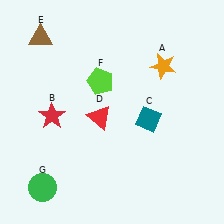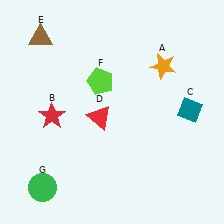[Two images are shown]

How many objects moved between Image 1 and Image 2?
1 object moved between the two images.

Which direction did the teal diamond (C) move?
The teal diamond (C) moved right.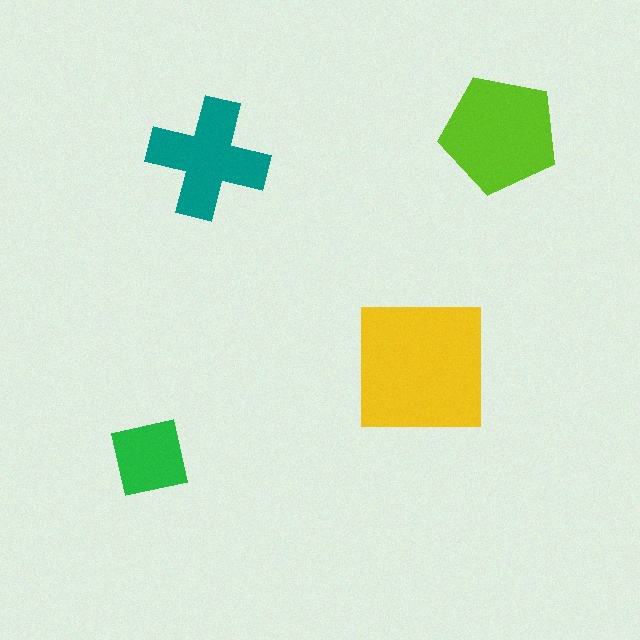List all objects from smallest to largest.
The green square, the teal cross, the lime pentagon, the yellow square.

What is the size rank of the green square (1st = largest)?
4th.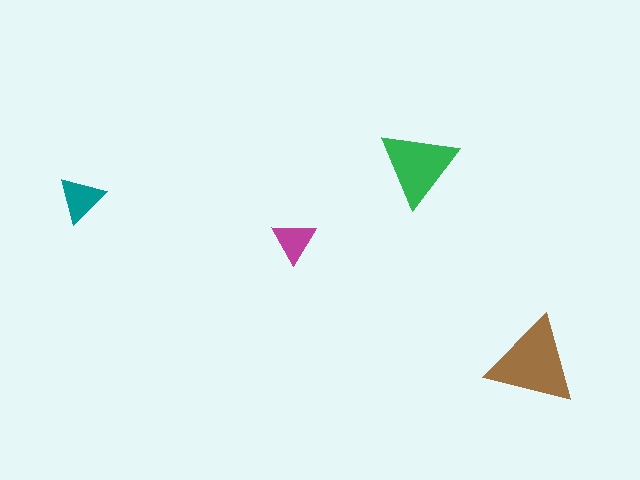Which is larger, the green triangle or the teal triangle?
The green one.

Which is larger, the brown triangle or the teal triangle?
The brown one.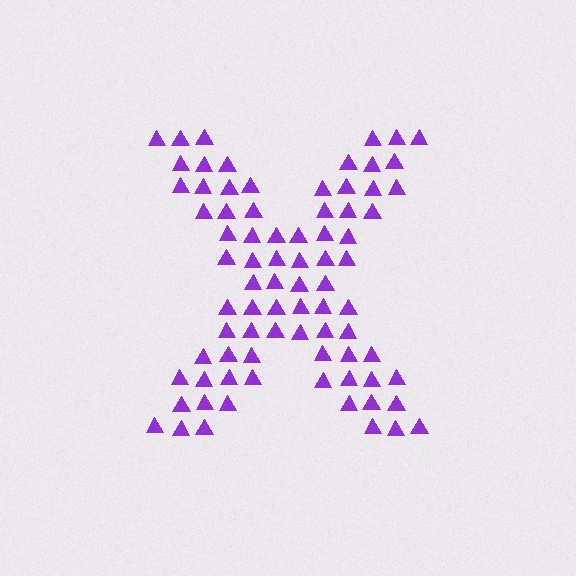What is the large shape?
The large shape is the letter X.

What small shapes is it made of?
It is made of small triangles.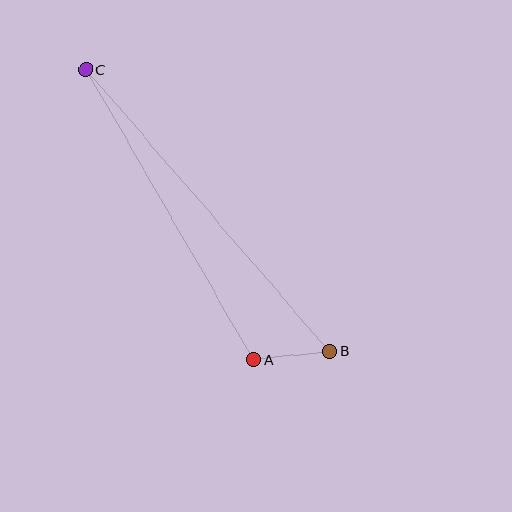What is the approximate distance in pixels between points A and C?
The distance between A and C is approximately 335 pixels.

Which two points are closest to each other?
Points A and B are closest to each other.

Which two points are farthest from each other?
Points B and C are farthest from each other.